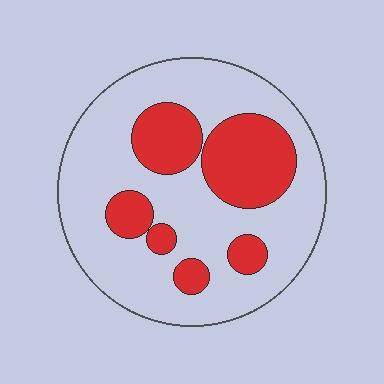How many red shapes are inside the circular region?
6.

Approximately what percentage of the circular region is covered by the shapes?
Approximately 30%.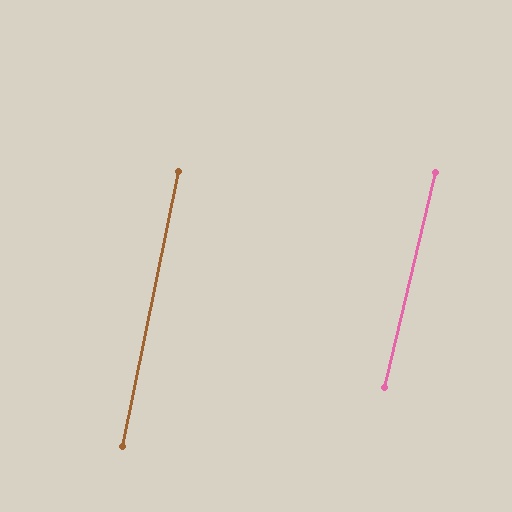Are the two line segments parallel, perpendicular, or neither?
Parallel — their directions differ by only 1.9°.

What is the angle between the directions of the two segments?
Approximately 2 degrees.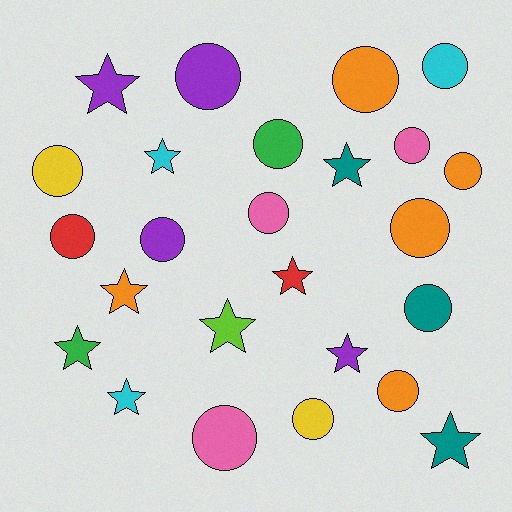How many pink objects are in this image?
There are 3 pink objects.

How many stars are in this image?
There are 10 stars.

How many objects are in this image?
There are 25 objects.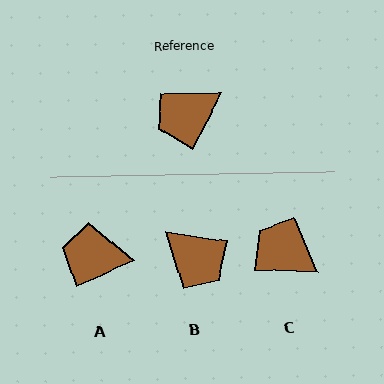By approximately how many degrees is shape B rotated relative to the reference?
Approximately 108 degrees counter-clockwise.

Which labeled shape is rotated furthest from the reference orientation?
B, about 108 degrees away.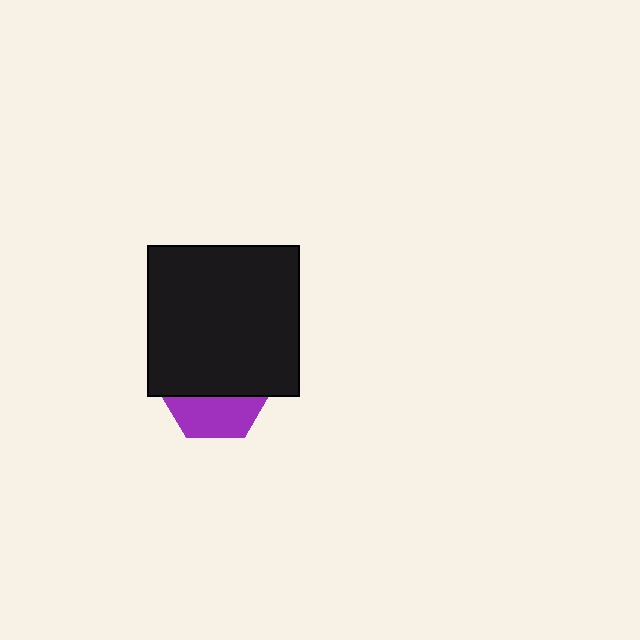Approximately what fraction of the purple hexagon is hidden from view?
Roughly 63% of the purple hexagon is hidden behind the black square.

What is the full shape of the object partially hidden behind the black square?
The partially hidden object is a purple hexagon.